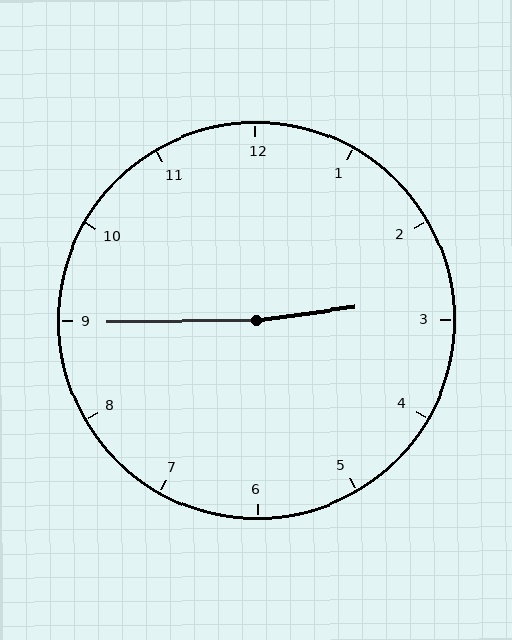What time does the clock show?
2:45.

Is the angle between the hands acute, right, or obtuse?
It is obtuse.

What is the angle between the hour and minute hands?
Approximately 172 degrees.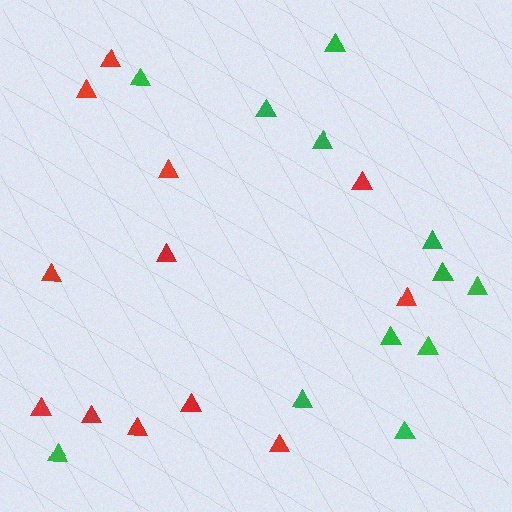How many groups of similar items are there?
There are 2 groups: one group of red triangles (12) and one group of green triangles (12).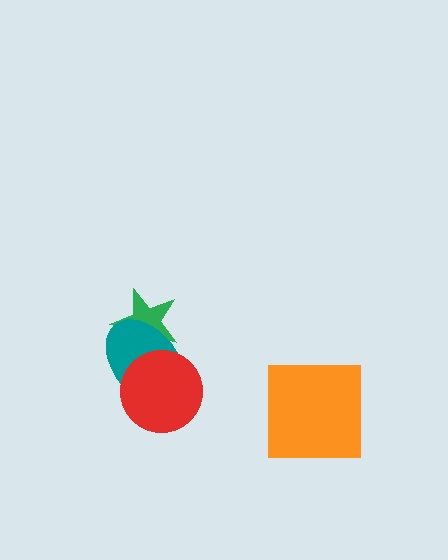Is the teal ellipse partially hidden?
Yes, it is partially covered by another shape.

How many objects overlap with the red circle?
1 object overlaps with the red circle.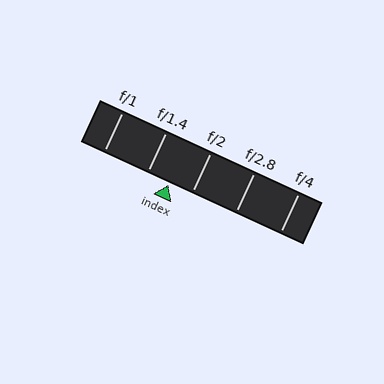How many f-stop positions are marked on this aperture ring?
There are 5 f-stop positions marked.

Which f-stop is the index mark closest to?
The index mark is closest to f/1.4.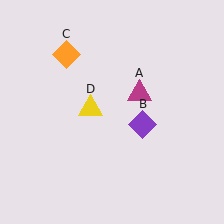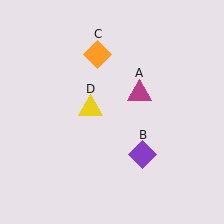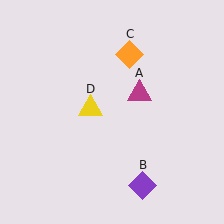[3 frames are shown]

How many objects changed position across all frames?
2 objects changed position: purple diamond (object B), orange diamond (object C).